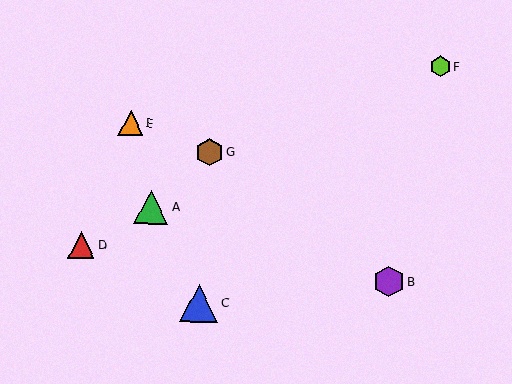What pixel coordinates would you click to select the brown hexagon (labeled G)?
Click at (209, 152) to select the brown hexagon G.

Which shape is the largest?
The blue triangle (labeled C) is the largest.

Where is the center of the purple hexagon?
The center of the purple hexagon is at (389, 281).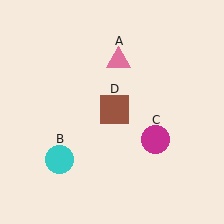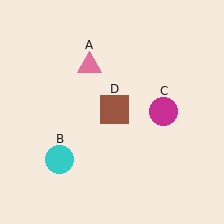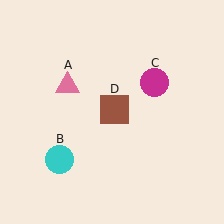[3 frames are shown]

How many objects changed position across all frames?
2 objects changed position: pink triangle (object A), magenta circle (object C).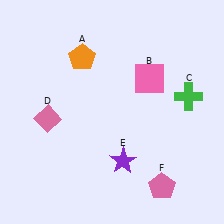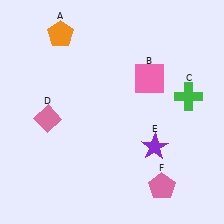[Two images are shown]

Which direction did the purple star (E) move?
The purple star (E) moved right.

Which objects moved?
The objects that moved are: the orange pentagon (A), the purple star (E).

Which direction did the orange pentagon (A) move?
The orange pentagon (A) moved up.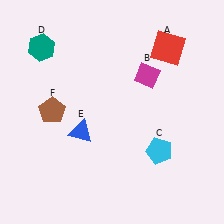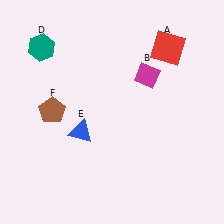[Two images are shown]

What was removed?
The cyan pentagon (C) was removed in Image 2.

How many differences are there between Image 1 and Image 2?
There is 1 difference between the two images.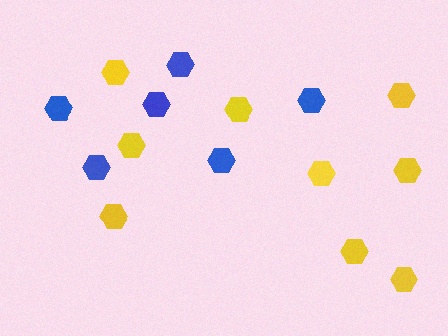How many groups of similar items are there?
There are 2 groups: one group of yellow hexagons (9) and one group of blue hexagons (6).